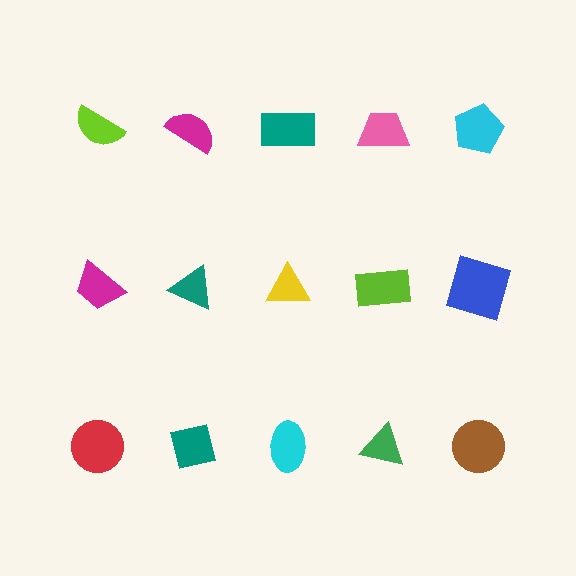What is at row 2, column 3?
A yellow triangle.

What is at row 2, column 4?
A lime rectangle.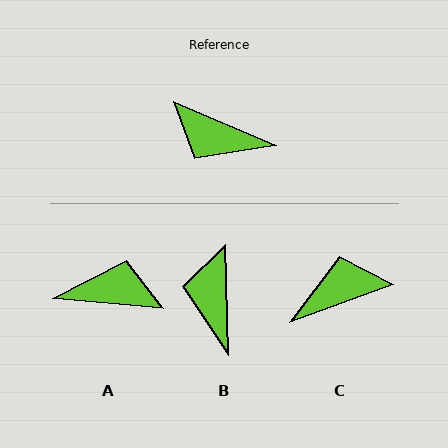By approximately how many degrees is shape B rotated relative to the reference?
Approximately 65 degrees clockwise.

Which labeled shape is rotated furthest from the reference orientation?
A, about 162 degrees away.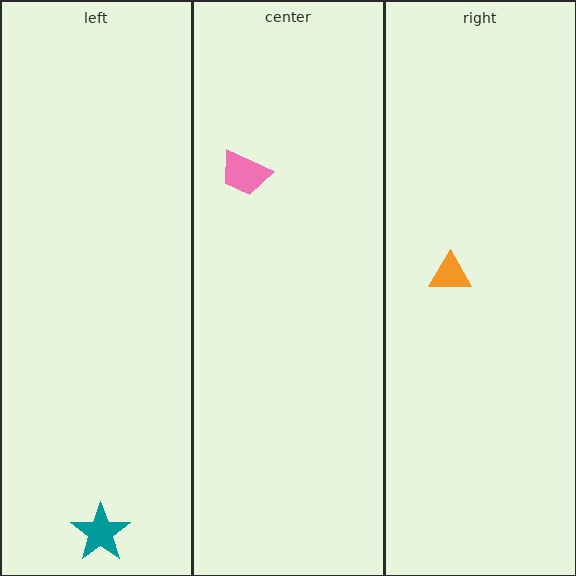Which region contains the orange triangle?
The right region.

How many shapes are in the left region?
1.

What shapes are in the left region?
The teal star.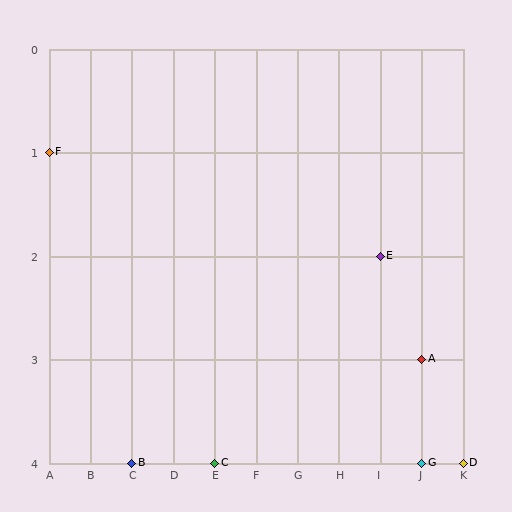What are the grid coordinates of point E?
Point E is at grid coordinates (I, 2).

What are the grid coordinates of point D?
Point D is at grid coordinates (K, 4).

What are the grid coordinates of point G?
Point G is at grid coordinates (J, 4).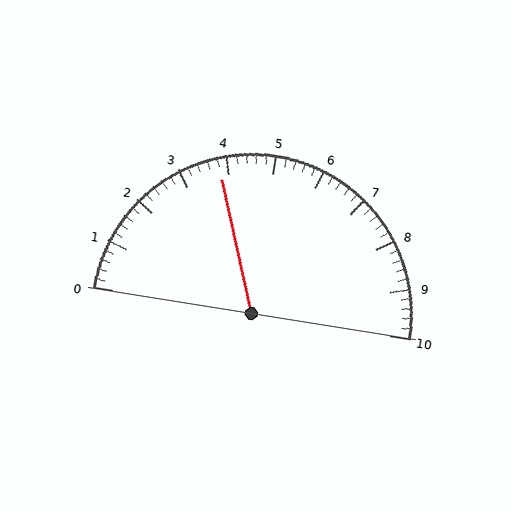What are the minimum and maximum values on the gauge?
The gauge ranges from 0 to 10.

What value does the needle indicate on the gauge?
The needle indicates approximately 3.8.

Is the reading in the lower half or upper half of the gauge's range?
The reading is in the lower half of the range (0 to 10).